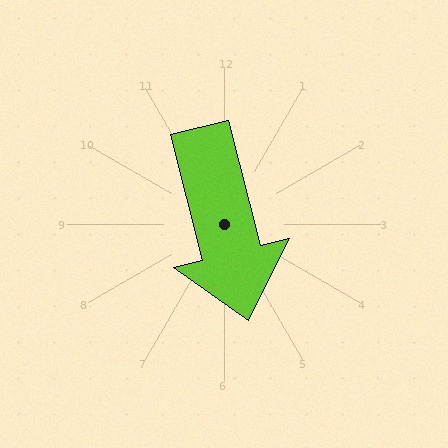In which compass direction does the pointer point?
South.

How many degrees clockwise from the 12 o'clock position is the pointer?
Approximately 166 degrees.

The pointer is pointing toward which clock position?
Roughly 6 o'clock.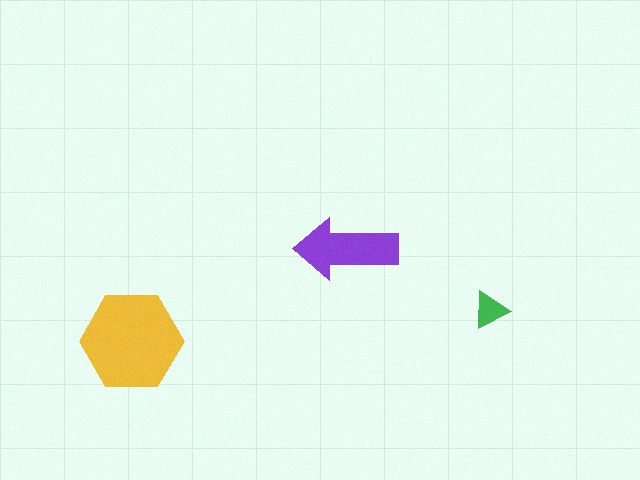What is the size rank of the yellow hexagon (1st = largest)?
1st.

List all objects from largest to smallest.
The yellow hexagon, the purple arrow, the green triangle.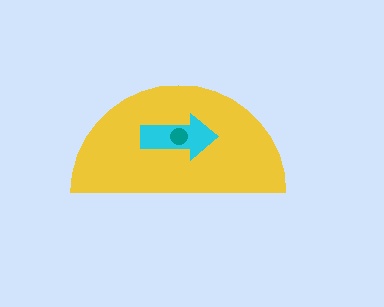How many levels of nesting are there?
3.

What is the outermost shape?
The yellow semicircle.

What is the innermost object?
The teal circle.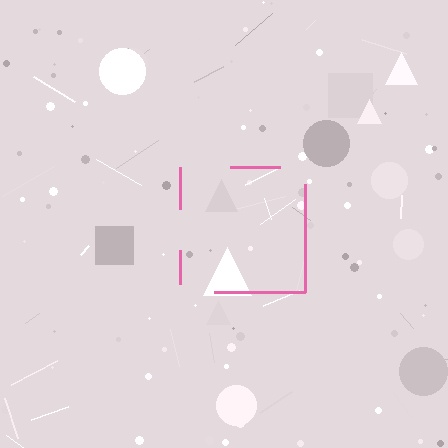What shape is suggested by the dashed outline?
The dashed outline suggests a square.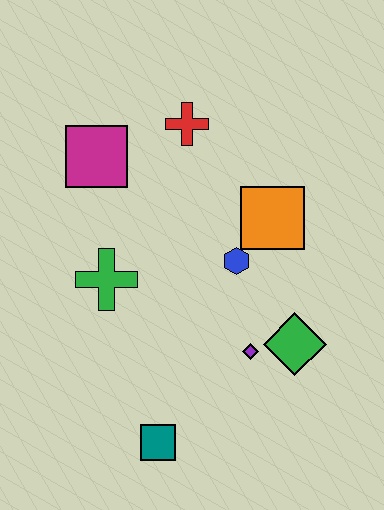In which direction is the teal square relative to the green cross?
The teal square is below the green cross.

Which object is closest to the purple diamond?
The green diamond is closest to the purple diamond.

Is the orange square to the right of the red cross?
Yes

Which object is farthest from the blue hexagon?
The teal square is farthest from the blue hexagon.